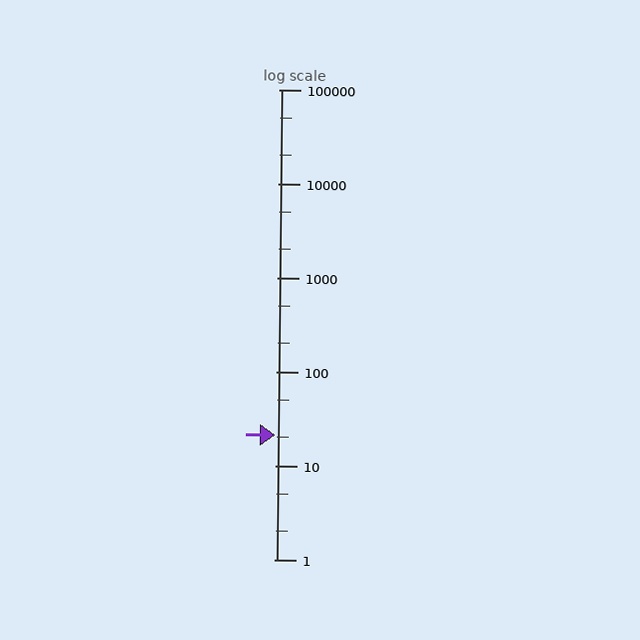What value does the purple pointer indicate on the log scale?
The pointer indicates approximately 21.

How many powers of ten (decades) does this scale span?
The scale spans 5 decades, from 1 to 100000.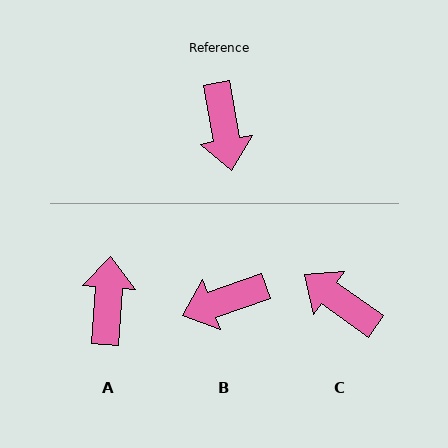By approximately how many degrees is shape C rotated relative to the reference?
Approximately 135 degrees clockwise.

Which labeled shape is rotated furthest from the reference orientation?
A, about 167 degrees away.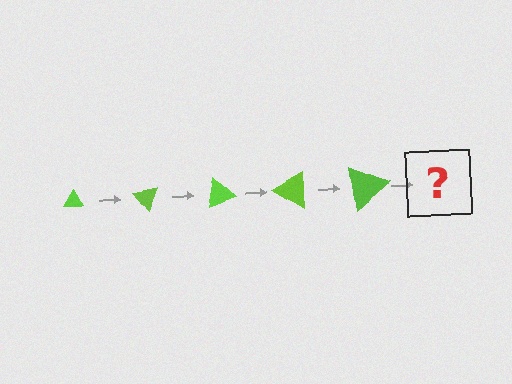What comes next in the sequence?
The next element should be a triangle, larger than the previous one and rotated 250 degrees from the start.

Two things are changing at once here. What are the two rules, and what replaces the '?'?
The two rules are that the triangle grows larger each step and it rotates 50 degrees each step. The '?' should be a triangle, larger than the previous one and rotated 250 degrees from the start.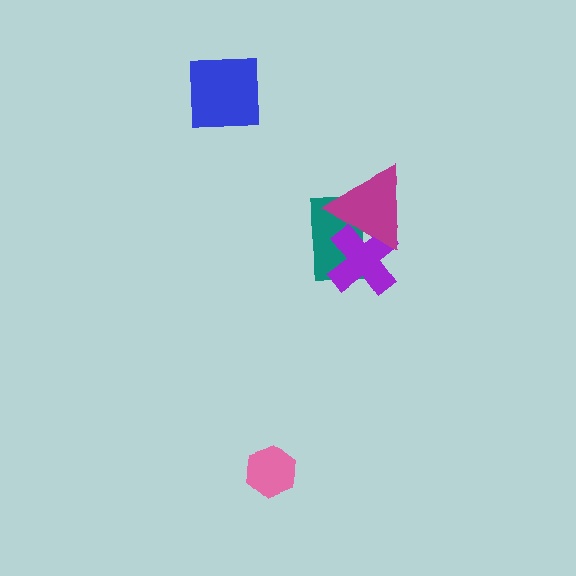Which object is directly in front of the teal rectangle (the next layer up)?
The purple cross is directly in front of the teal rectangle.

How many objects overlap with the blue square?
0 objects overlap with the blue square.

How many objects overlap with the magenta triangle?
2 objects overlap with the magenta triangle.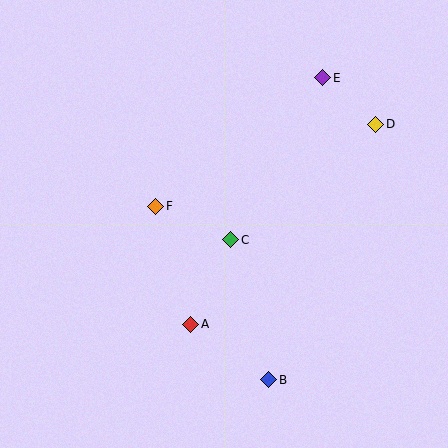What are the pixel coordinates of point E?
Point E is at (323, 78).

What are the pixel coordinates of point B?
Point B is at (269, 380).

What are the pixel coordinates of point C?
Point C is at (231, 240).